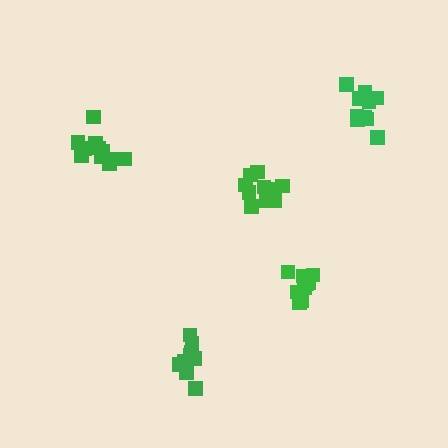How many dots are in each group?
Group 1: 9 dots, Group 2: 10 dots, Group 3: 11 dots, Group 4: 9 dots, Group 5: 10 dots (49 total).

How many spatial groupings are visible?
There are 5 spatial groupings.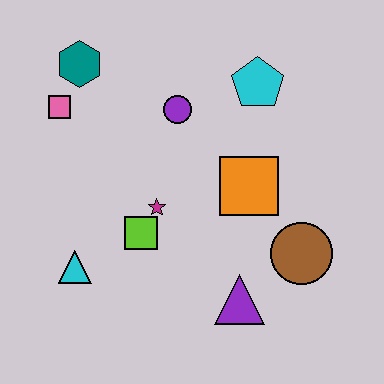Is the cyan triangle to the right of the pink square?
Yes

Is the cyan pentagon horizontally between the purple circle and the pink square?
No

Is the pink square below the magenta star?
No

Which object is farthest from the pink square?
The brown circle is farthest from the pink square.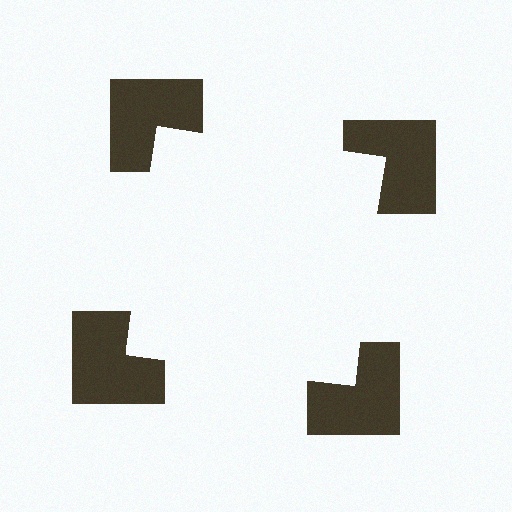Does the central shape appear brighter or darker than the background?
It typically appears slightly brighter than the background, even though no actual brightness change is drawn.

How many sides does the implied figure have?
4 sides.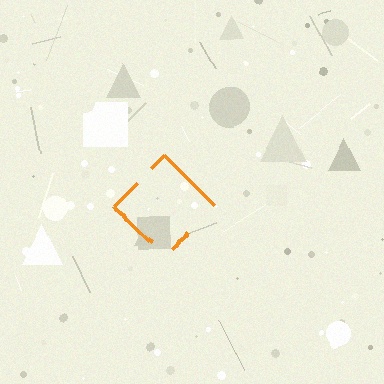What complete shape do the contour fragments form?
The contour fragments form a diamond.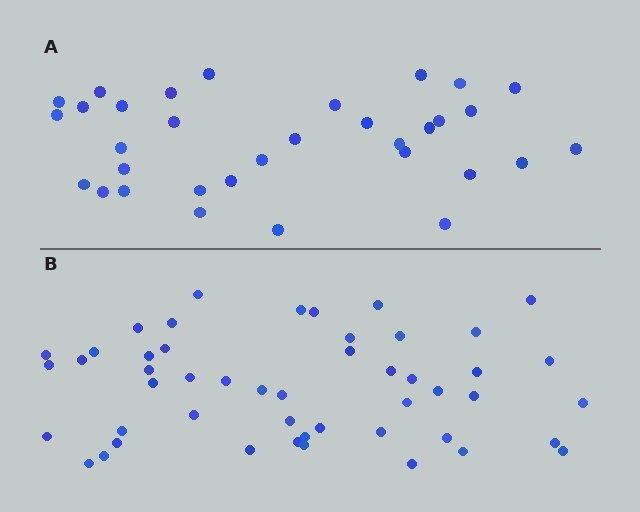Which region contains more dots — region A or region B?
Region B (the bottom region) has more dots.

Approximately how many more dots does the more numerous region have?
Region B has approximately 15 more dots than region A.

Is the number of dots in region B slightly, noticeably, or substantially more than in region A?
Region B has substantially more. The ratio is roughly 1.5 to 1.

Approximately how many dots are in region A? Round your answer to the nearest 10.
About 30 dots. (The exact count is 33, which rounds to 30.)